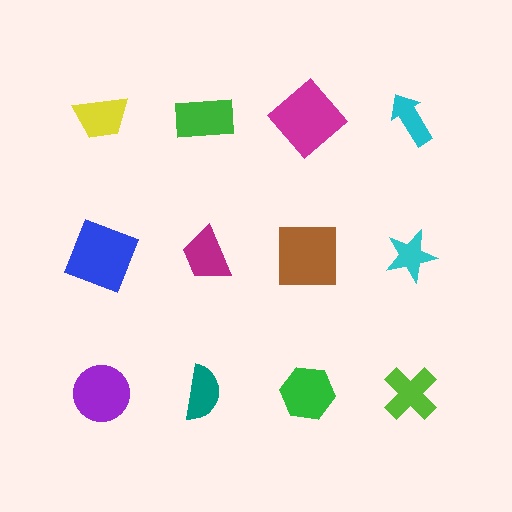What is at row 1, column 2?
A green rectangle.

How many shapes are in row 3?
4 shapes.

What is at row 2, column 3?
A brown square.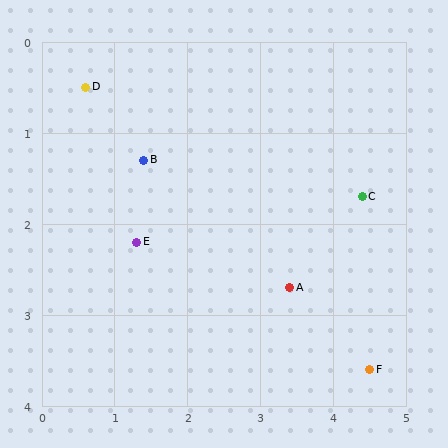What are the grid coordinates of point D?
Point D is at approximately (0.6, 0.5).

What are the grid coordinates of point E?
Point E is at approximately (1.3, 2.2).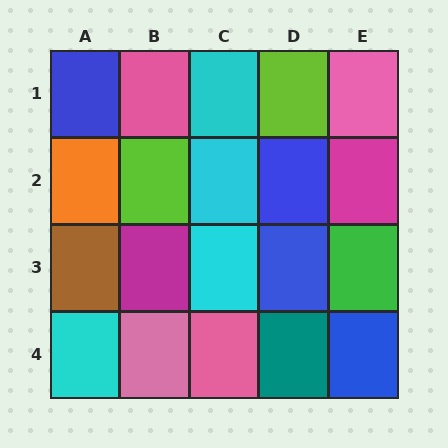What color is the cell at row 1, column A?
Blue.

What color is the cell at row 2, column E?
Magenta.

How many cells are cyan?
4 cells are cyan.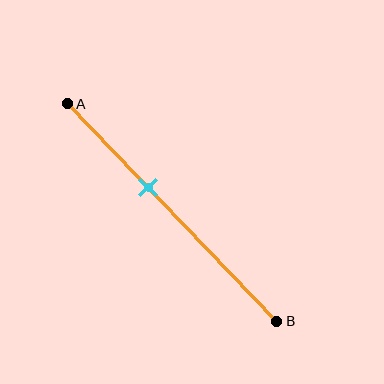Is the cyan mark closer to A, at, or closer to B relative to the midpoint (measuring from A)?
The cyan mark is closer to point A than the midpoint of segment AB.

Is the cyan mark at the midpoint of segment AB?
No, the mark is at about 40% from A, not at the 50% midpoint.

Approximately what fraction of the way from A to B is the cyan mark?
The cyan mark is approximately 40% of the way from A to B.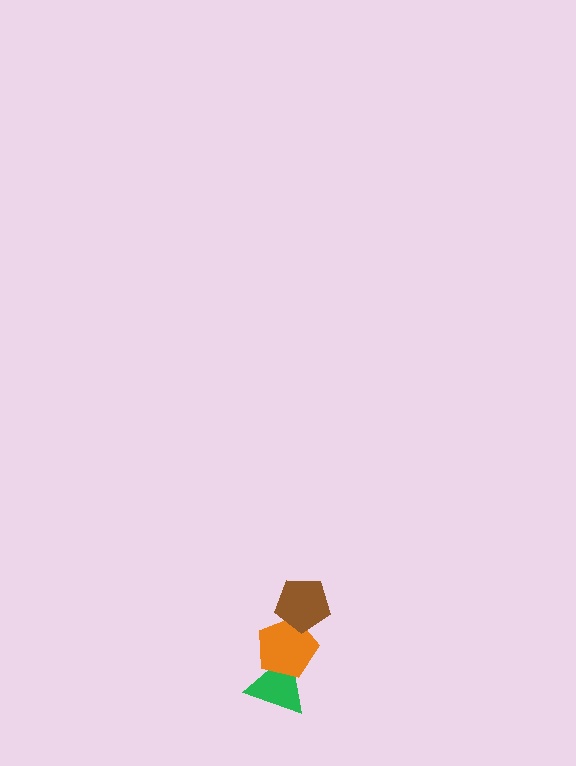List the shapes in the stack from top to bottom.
From top to bottom: the brown pentagon, the orange pentagon, the green triangle.